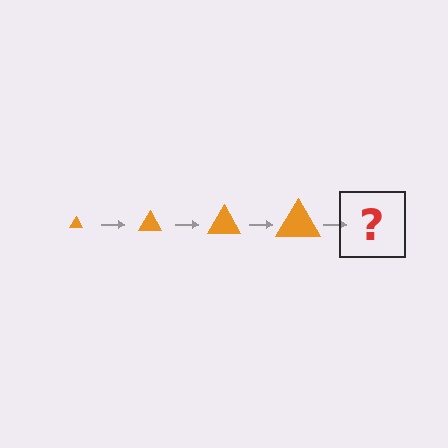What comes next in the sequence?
The next element should be an orange triangle, larger than the previous one.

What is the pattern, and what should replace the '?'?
The pattern is that the triangle gets progressively larger each step. The '?' should be an orange triangle, larger than the previous one.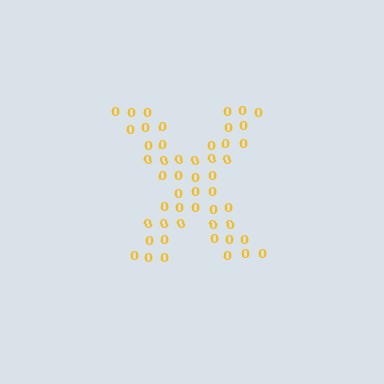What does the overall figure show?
The overall figure shows the letter X.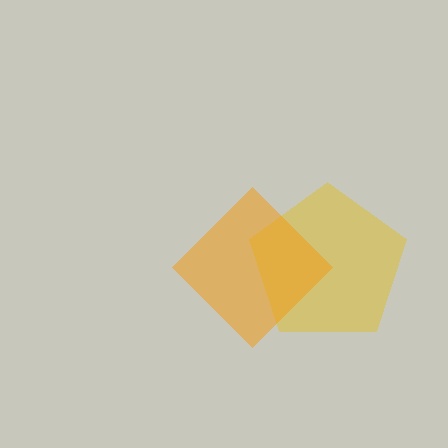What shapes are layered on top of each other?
The layered shapes are: a yellow pentagon, an orange diamond.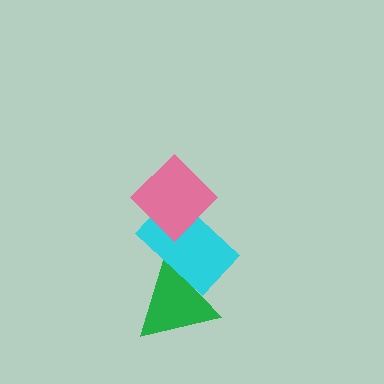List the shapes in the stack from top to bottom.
From top to bottom: the pink diamond, the cyan rectangle, the green triangle.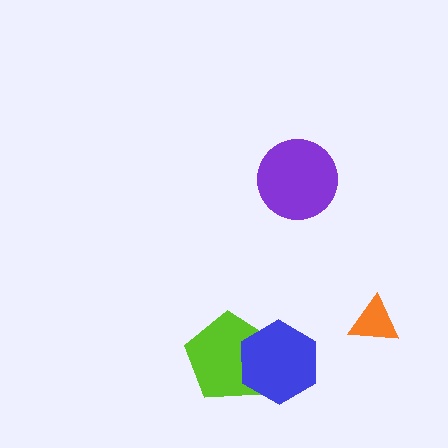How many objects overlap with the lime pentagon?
1 object overlaps with the lime pentagon.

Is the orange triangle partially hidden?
No, no other shape covers it.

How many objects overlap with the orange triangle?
0 objects overlap with the orange triangle.